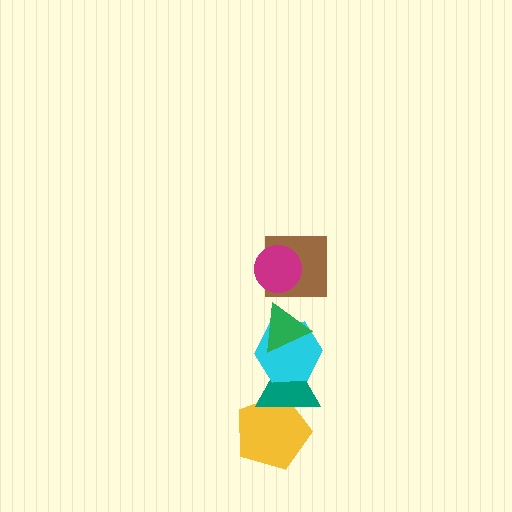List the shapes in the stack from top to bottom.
From top to bottom: the magenta circle, the brown square, the green triangle, the cyan hexagon, the teal triangle, the yellow pentagon.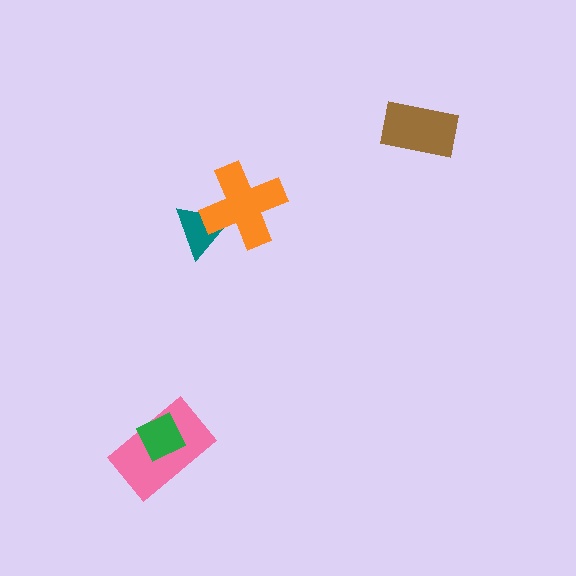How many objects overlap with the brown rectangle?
0 objects overlap with the brown rectangle.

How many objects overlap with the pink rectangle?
1 object overlaps with the pink rectangle.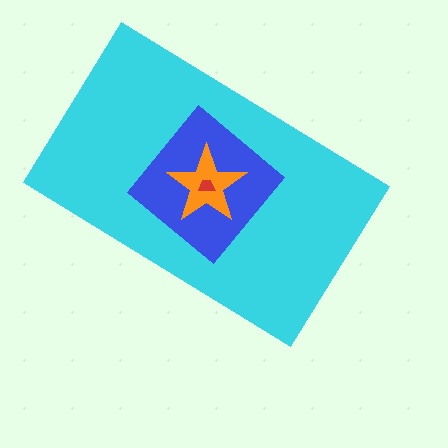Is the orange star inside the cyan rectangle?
Yes.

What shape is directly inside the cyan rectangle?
The blue diamond.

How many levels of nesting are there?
4.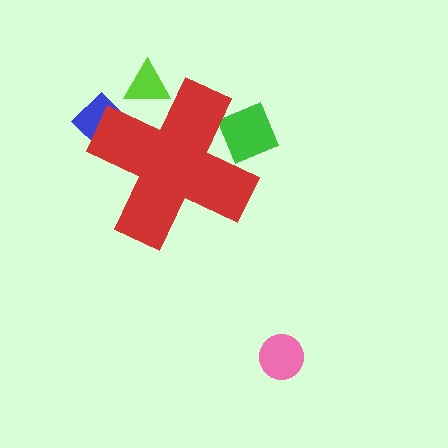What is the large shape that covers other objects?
A red cross.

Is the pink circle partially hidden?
No, the pink circle is fully visible.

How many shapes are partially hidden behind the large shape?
3 shapes are partially hidden.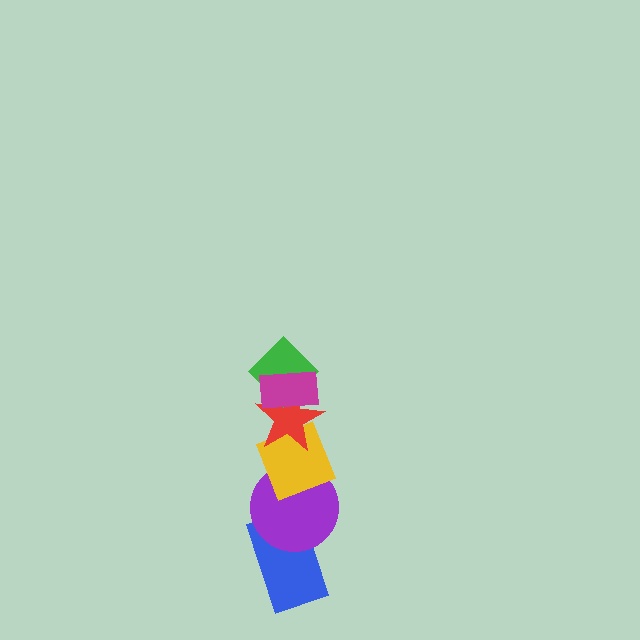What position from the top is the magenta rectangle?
The magenta rectangle is 1st from the top.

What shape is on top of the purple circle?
The yellow diamond is on top of the purple circle.